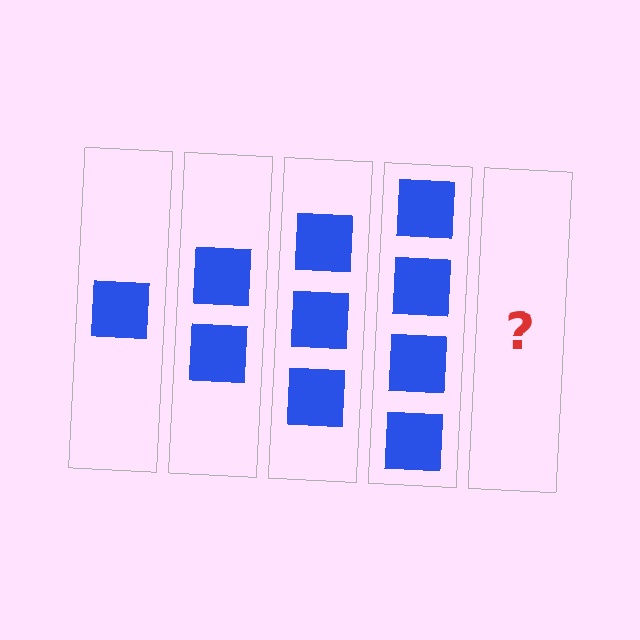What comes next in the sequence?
The next element should be 5 squares.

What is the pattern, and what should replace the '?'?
The pattern is that each step adds one more square. The '?' should be 5 squares.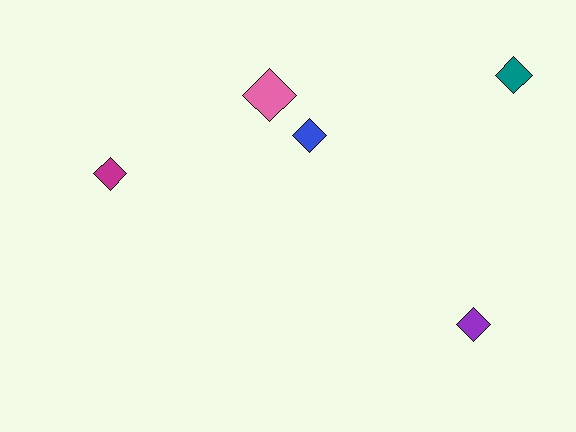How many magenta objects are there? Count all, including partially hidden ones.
There is 1 magenta object.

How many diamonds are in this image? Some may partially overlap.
There are 5 diamonds.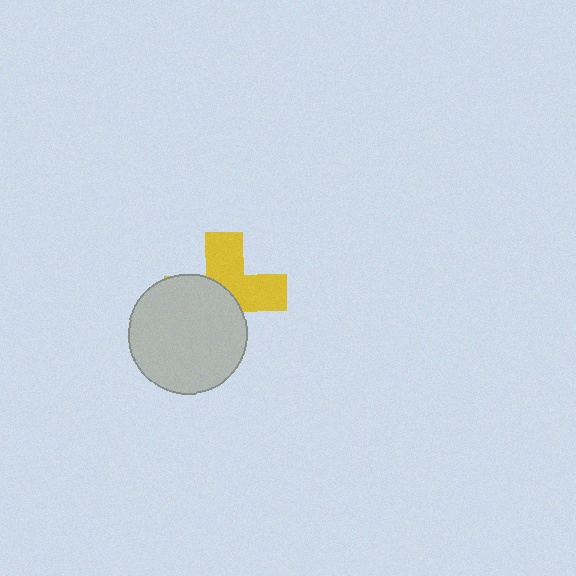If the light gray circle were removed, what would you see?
You would see the complete yellow cross.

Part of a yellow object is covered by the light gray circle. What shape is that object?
It is a cross.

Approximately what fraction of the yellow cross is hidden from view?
Roughly 52% of the yellow cross is hidden behind the light gray circle.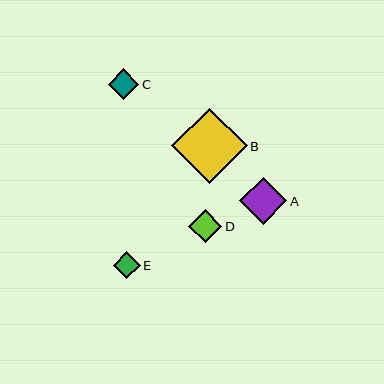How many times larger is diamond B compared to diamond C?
Diamond B is approximately 2.5 times the size of diamond C.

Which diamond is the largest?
Diamond B is the largest with a size of approximately 76 pixels.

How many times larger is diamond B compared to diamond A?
Diamond B is approximately 1.6 times the size of diamond A.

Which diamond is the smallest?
Diamond E is the smallest with a size of approximately 27 pixels.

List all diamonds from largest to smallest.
From largest to smallest: B, A, D, C, E.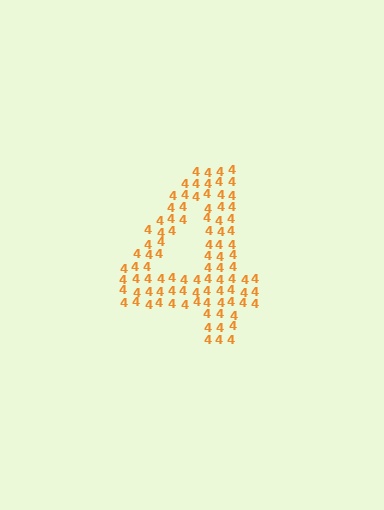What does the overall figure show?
The overall figure shows the digit 4.